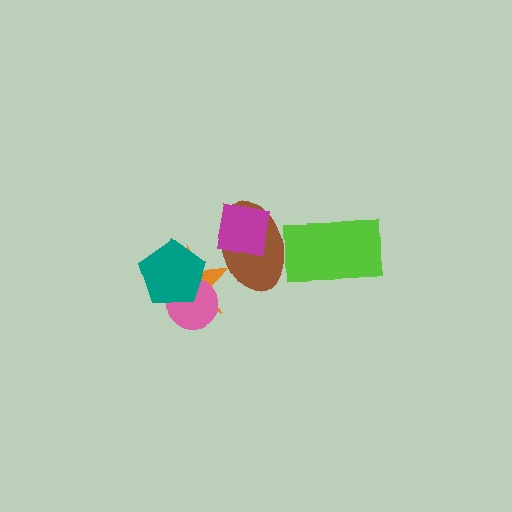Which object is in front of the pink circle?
The teal pentagon is in front of the pink circle.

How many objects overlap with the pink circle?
2 objects overlap with the pink circle.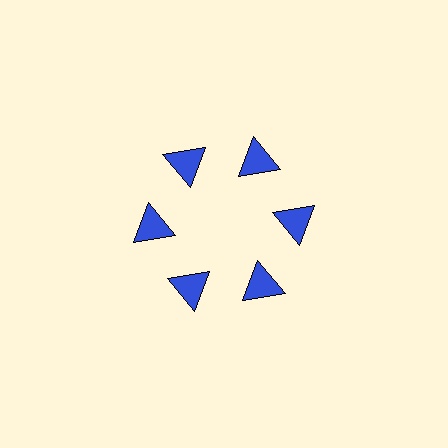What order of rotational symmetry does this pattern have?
This pattern has 6-fold rotational symmetry.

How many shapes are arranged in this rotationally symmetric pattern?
There are 6 shapes, arranged in 6 groups of 1.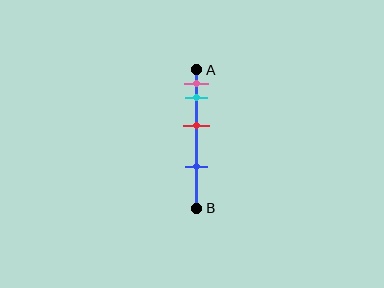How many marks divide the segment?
There are 4 marks dividing the segment.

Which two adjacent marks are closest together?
The pink and cyan marks are the closest adjacent pair.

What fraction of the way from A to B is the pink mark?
The pink mark is approximately 10% (0.1) of the way from A to B.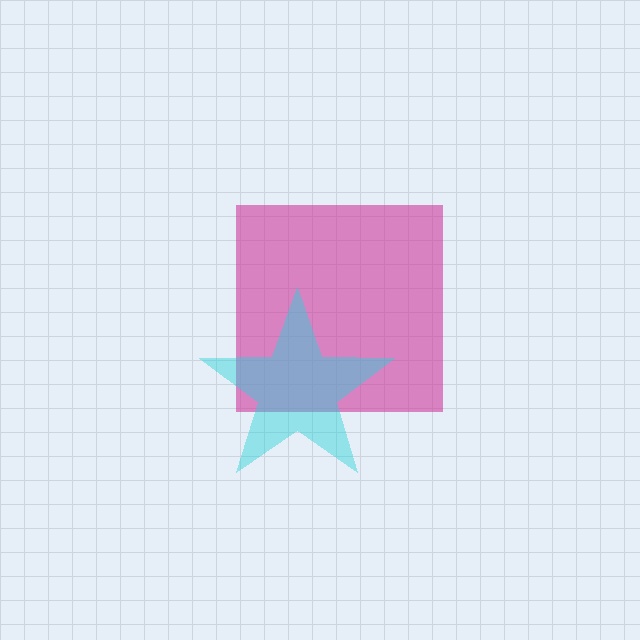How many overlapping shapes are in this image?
There are 2 overlapping shapes in the image.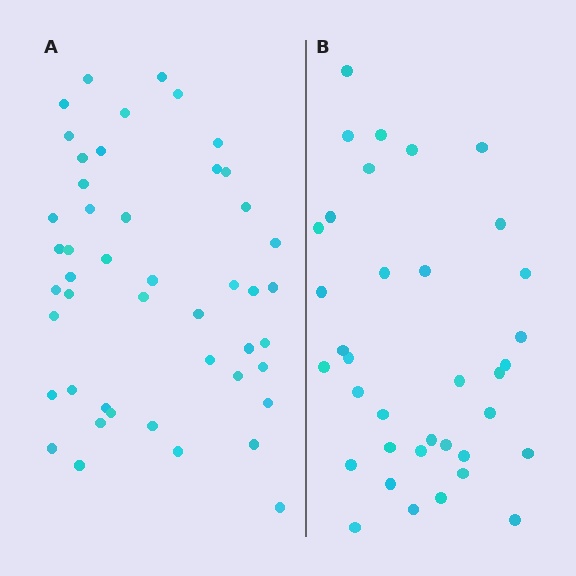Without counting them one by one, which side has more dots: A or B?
Region A (the left region) has more dots.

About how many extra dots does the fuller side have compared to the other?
Region A has roughly 12 or so more dots than region B.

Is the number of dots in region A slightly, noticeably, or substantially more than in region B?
Region A has noticeably more, but not dramatically so. The ratio is roughly 1.3 to 1.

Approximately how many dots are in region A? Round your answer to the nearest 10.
About 50 dots. (The exact count is 47, which rounds to 50.)